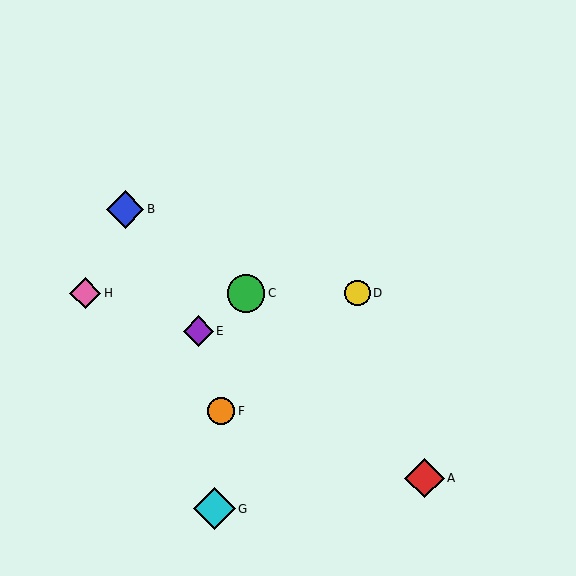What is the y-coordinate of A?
Object A is at y≈478.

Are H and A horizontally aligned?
No, H is at y≈293 and A is at y≈478.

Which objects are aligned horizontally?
Objects C, D, H are aligned horizontally.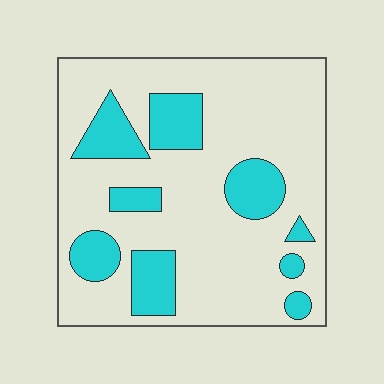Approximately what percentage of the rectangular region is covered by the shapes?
Approximately 25%.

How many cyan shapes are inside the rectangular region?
9.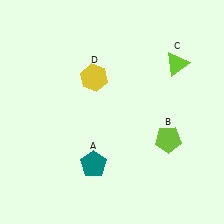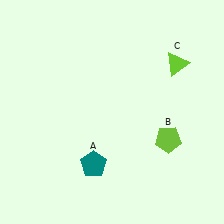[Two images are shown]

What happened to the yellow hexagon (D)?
The yellow hexagon (D) was removed in Image 2. It was in the top-left area of Image 1.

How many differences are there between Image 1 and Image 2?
There is 1 difference between the two images.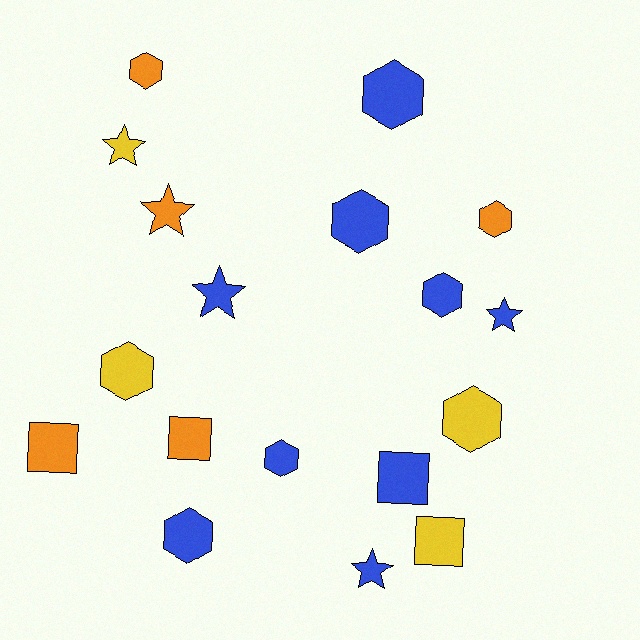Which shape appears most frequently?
Hexagon, with 9 objects.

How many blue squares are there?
There is 1 blue square.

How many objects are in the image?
There are 18 objects.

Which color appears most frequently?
Blue, with 9 objects.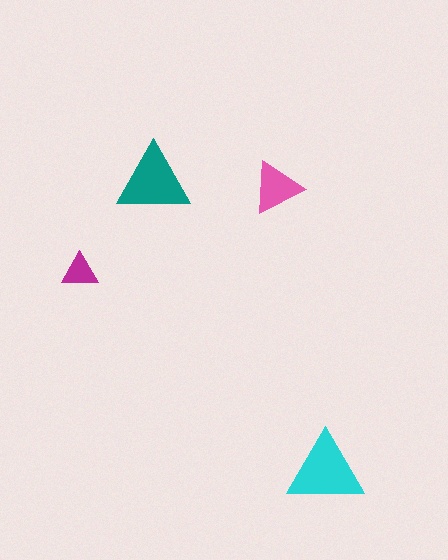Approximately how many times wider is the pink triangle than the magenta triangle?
About 1.5 times wider.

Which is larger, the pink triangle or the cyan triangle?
The cyan one.